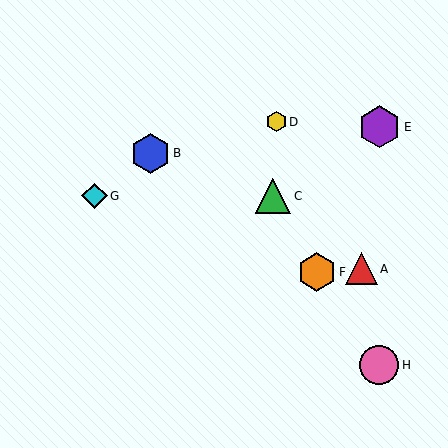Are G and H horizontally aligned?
No, G is at y≈196 and H is at y≈365.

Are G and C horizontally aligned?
Yes, both are at y≈196.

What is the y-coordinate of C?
Object C is at y≈196.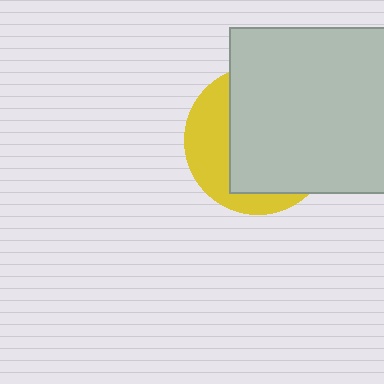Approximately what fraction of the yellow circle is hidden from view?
Roughly 66% of the yellow circle is hidden behind the light gray square.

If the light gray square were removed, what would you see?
You would see the complete yellow circle.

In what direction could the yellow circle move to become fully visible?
The yellow circle could move left. That would shift it out from behind the light gray square entirely.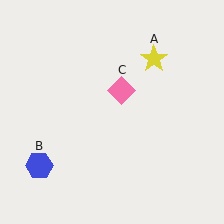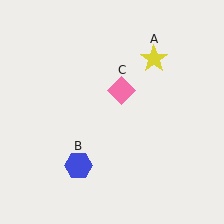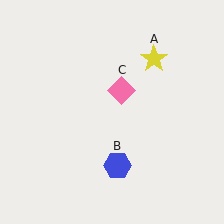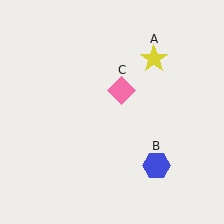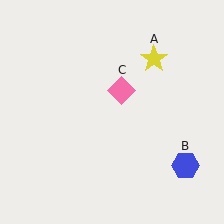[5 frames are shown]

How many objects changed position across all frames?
1 object changed position: blue hexagon (object B).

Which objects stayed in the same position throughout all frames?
Yellow star (object A) and pink diamond (object C) remained stationary.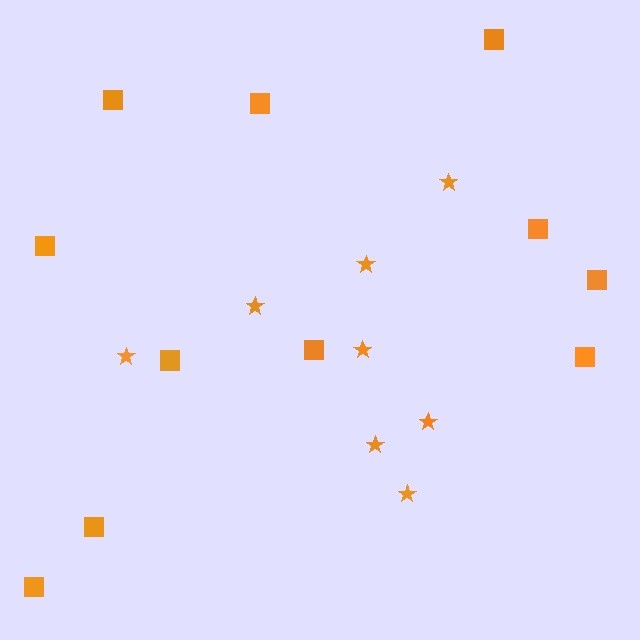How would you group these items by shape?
There are 2 groups: one group of squares (11) and one group of stars (8).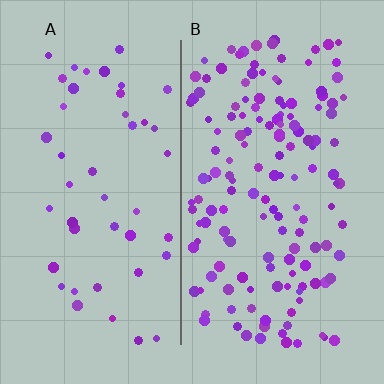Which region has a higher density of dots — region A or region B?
B (the right).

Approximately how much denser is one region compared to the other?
Approximately 3.2× — region B over region A.